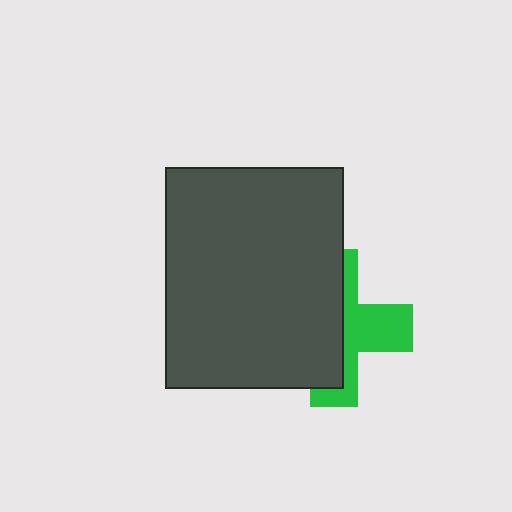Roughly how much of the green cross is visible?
A small part of it is visible (roughly 43%).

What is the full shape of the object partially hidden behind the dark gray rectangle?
The partially hidden object is a green cross.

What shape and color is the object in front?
The object in front is a dark gray rectangle.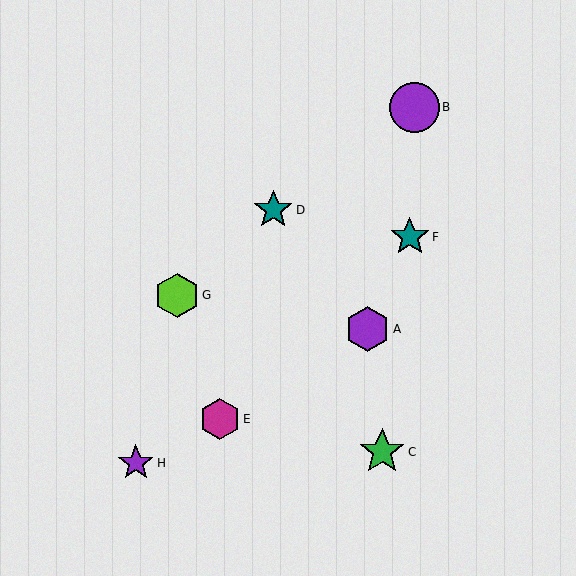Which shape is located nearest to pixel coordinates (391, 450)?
The green star (labeled C) at (382, 452) is nearest to that location.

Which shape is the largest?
The purple circle (labeled B) is the largest.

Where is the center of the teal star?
The center of the teal star is at (273, 210).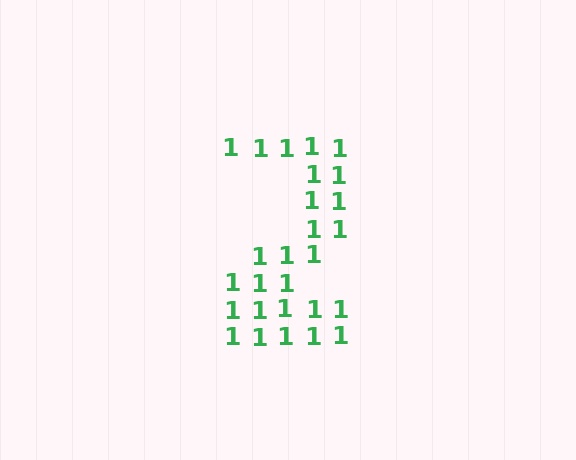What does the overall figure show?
The overall figure shows the digit 2.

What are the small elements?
The small elements are digit 1's.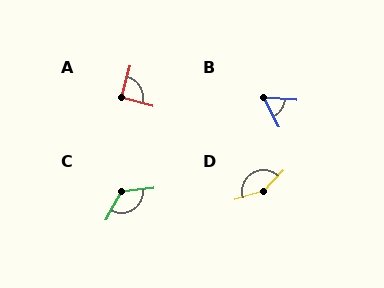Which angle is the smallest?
B, at approximately 57 degrees.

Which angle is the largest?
D, at approximately 151 degrees.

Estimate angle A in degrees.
Approximately 90 degrees.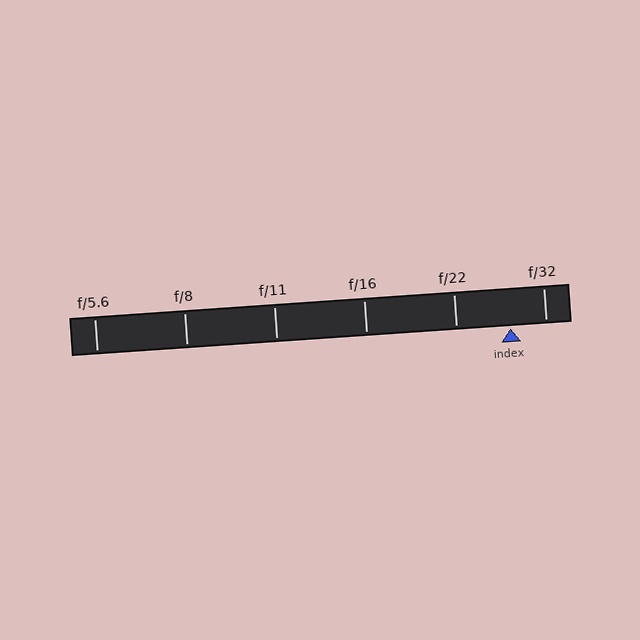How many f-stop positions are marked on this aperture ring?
There are 6 f-stop positions marked.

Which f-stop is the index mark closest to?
The index mark is closest to f/32.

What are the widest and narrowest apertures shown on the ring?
The widest aperture shown is f/5.6 and the narrowest is f/32.